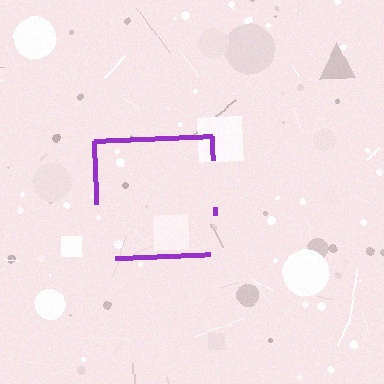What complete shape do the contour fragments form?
The contour fragments form a square.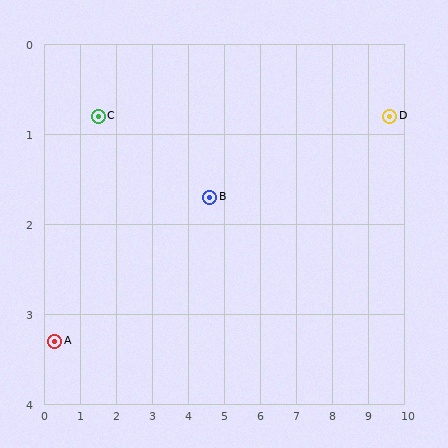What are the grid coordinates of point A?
Point A is at approximately (0.3, 3.3).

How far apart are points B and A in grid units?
Points B and A are about 4.6 grid units apart.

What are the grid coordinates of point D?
Point D is at approximately (9.6, 0.8).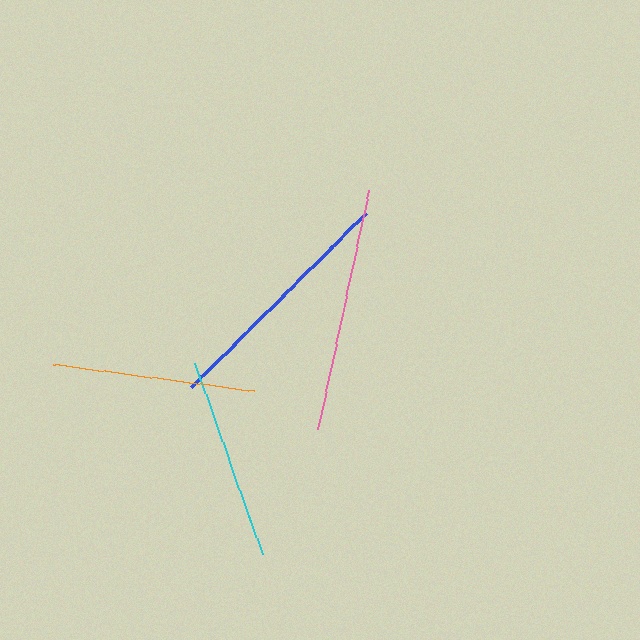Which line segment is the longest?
The blue line is the longest at approximately 246 pixels.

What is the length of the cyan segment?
The cyan segment is approximately 203 pixels long.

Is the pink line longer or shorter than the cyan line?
The pink line is longer than the cyan line.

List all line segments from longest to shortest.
From longest to shortest: blue, pink, orange, cyan.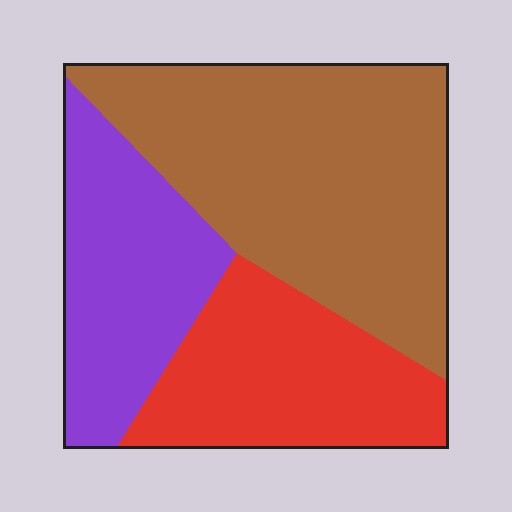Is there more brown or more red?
Brown.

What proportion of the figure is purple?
Purple covers about 25% of the figure.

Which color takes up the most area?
Brown, at roughly 50%.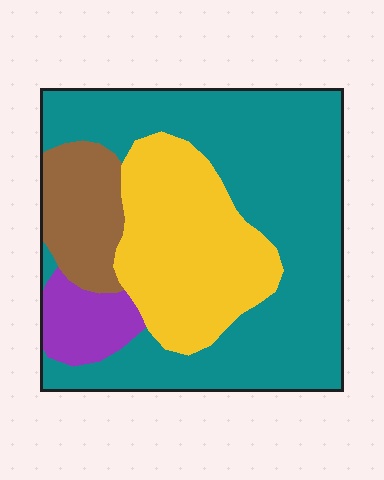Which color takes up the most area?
Teal, at roughly 55%.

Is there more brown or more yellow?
Yellow.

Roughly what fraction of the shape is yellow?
Yellow takes up about one quarter (1/4) of the shape.